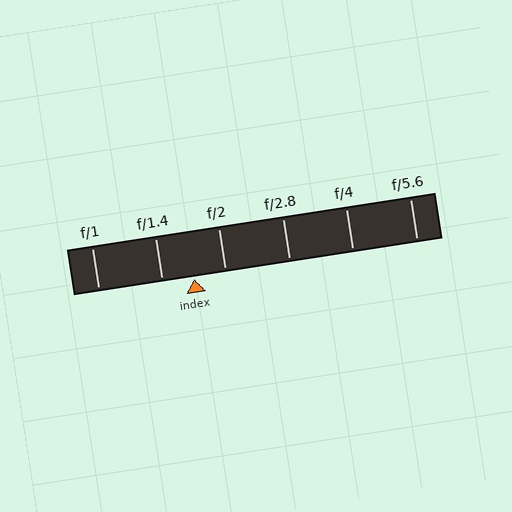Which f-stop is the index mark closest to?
The index mark is closest to f/1.4.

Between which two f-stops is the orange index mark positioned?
The index mark is between f/1.4 and f/2.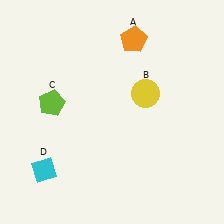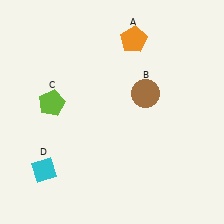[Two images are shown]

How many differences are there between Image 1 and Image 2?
There is 1 difference between the two images.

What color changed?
The circle (B) changed from yellow in Image 1 to brown in Image 2.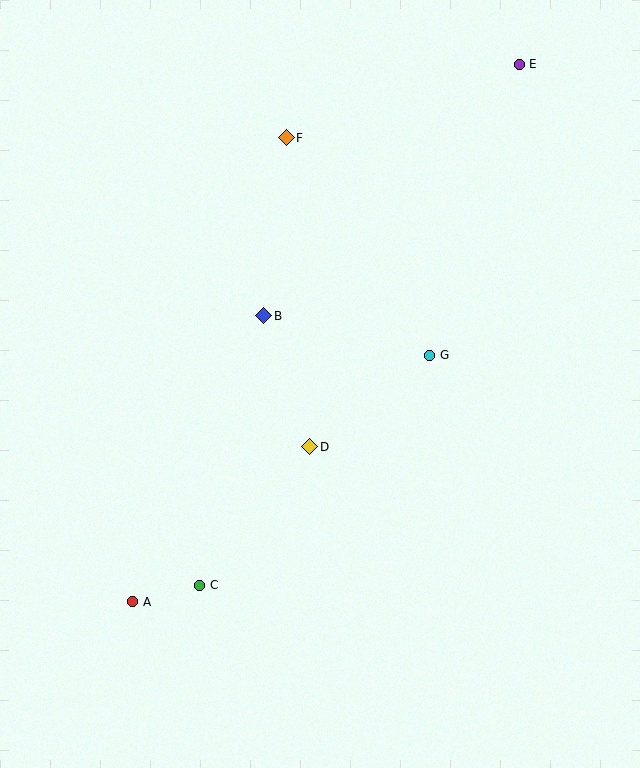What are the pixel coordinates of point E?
Point E is at (519, 64).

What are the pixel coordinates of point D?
Point D is at (310, 447).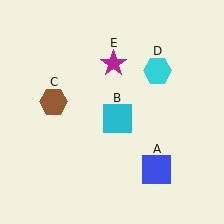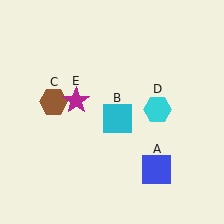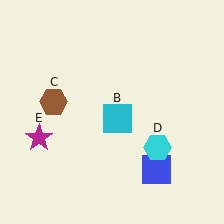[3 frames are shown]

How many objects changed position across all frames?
2 objects changed position: cyan hexagon (object D), magenta star (object E).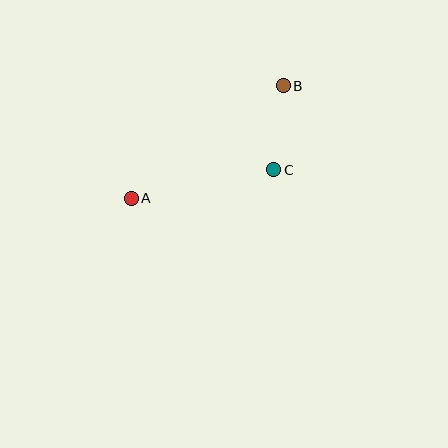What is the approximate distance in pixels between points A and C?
The distance between A and C is approximately 146 pixels.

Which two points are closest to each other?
Points B and C are closest to each other.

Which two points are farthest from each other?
Points A and B are farthest from each other.